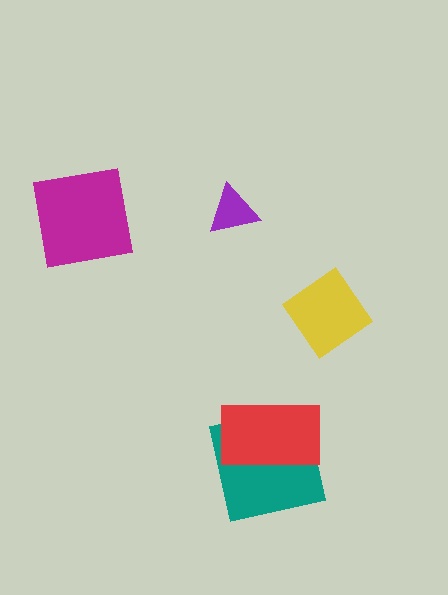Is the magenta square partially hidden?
No, no other shape covers it.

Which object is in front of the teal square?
The red rectangle is in front of the teal square.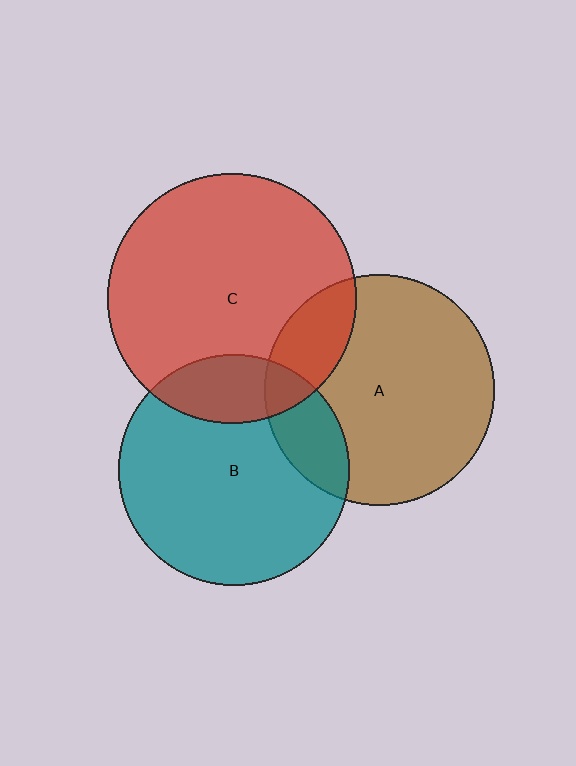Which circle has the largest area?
Circle C (red).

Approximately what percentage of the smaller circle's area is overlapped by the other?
Approximately 20%.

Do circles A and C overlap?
Yes.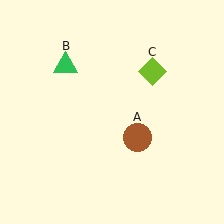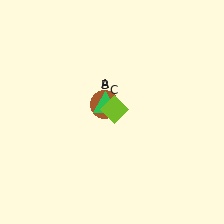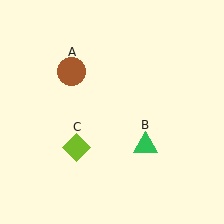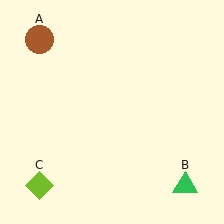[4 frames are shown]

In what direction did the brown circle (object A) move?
The brown circle (object A) moved up and to the left.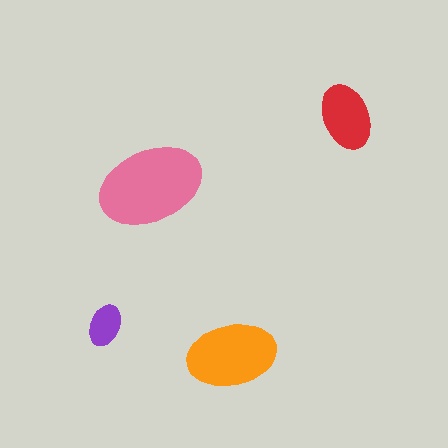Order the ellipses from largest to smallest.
the pink one, the orange one, the red one, the purple one.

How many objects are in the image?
There are 4 objects in the image.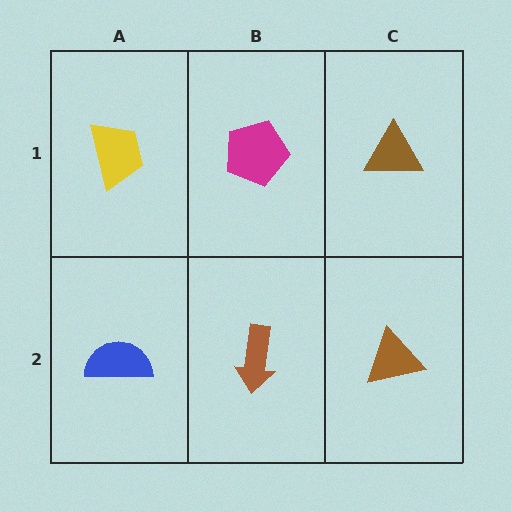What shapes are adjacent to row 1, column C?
A brown triangle (row 2, column C), a magenta pentagon (row 1, column B).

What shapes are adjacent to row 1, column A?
A blue semicircle (row 2, column A), a magenta pentagon (row 1, column B).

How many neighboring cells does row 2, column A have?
2.